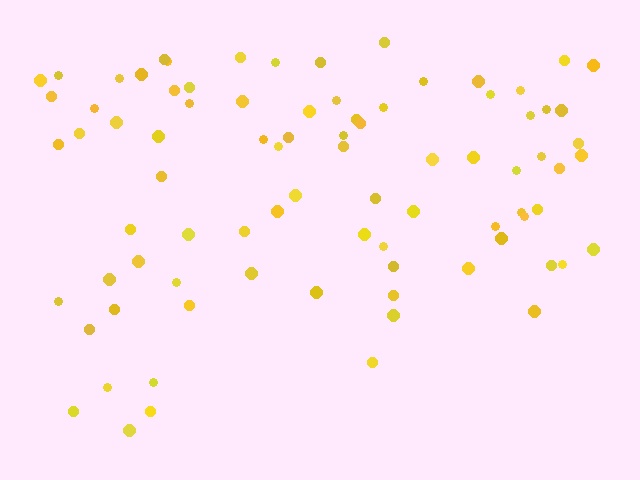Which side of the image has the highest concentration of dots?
The top.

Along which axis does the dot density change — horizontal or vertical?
Vertical.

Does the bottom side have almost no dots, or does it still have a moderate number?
Still a moderate number, just noticeably fewer than the top.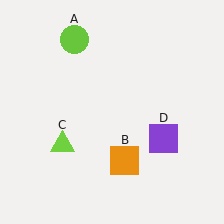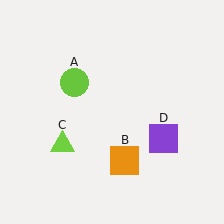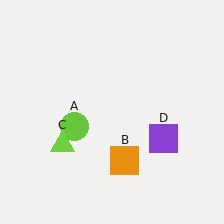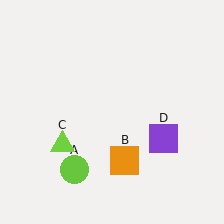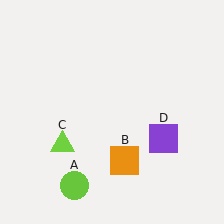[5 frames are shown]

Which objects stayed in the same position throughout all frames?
Orange square (object B) and lime triangle (object C) and purple square (object D) remained stationary.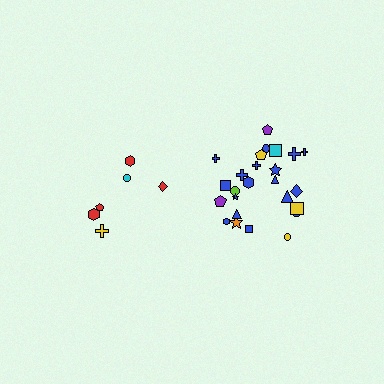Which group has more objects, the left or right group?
The right group.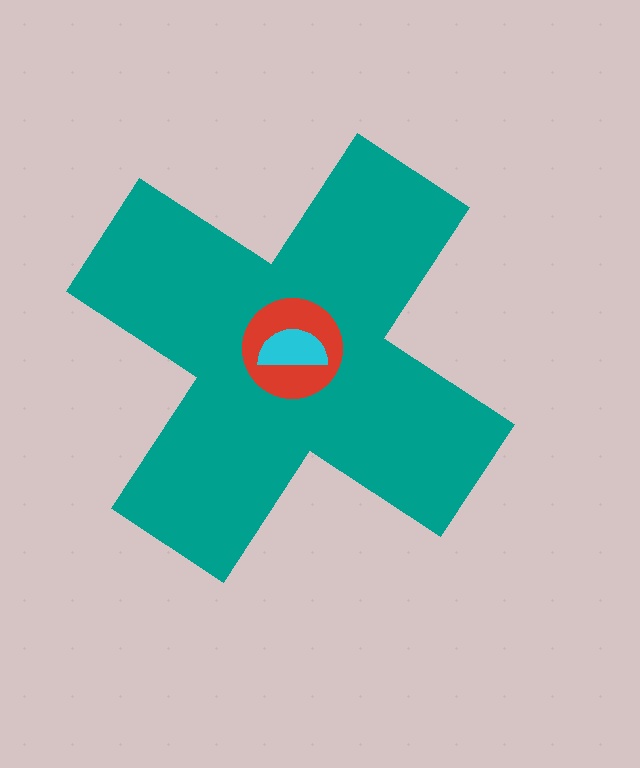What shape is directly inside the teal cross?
The red circle.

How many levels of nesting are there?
3.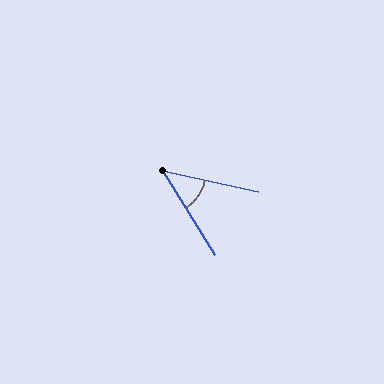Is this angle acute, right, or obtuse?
It is acute.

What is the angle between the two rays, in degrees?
Approximately 46 degrees.